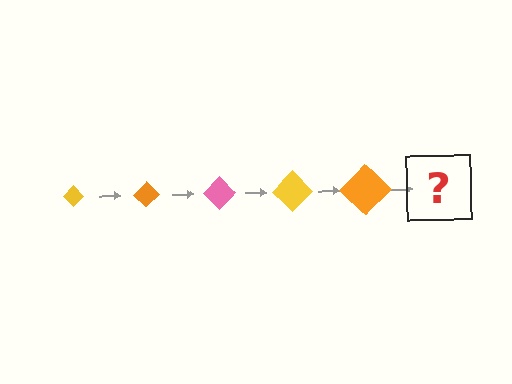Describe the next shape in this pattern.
It should be a pink diamond, larger than the previous one.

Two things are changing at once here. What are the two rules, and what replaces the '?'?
The two rules are that the diamond grows larger each step and the color cycles through yellow, orange, and pink. The '?' should be a pink diamond, larger than the previous one.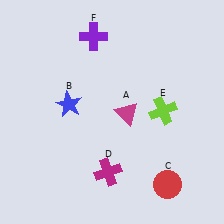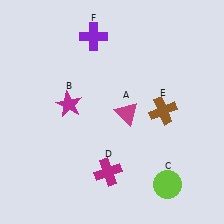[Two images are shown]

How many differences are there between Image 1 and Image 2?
There are 3 differences between the two images.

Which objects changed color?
B changed from blue to magenta. C changed from red to lime. E changed from lime to brown.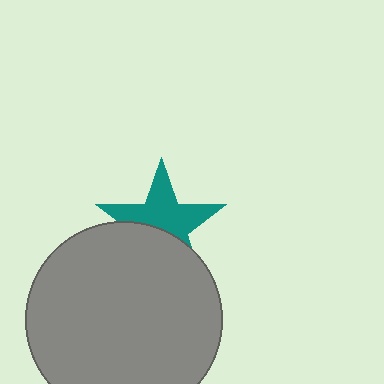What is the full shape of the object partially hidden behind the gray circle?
The partially hidden object is a teal star.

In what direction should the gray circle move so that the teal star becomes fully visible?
The gray circle should move down. That is the shortest direction to clear the overlap and leave the teal star fully visible.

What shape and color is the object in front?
The object in front is a gray circle.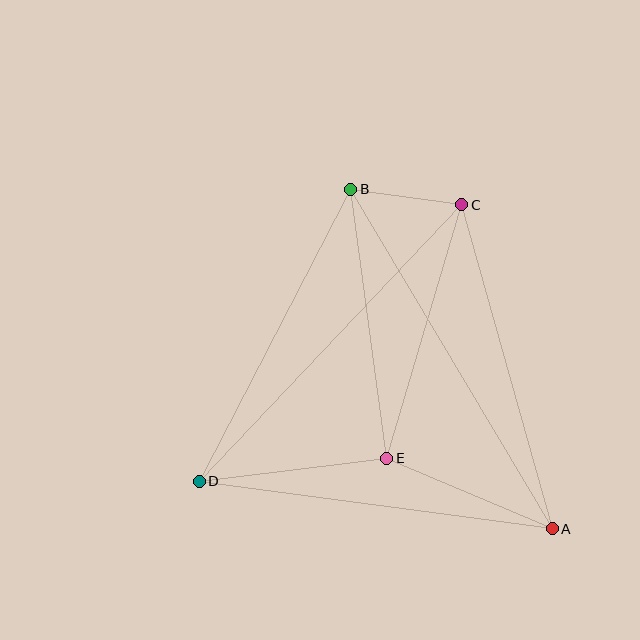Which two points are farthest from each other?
Points A and B are farthest from each other.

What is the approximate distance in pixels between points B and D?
The distance between B and D is approximately 329 pixels.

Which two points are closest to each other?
Points B and C are closest to each other.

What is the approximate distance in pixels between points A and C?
The distance between A and C is approximately 337 pixels.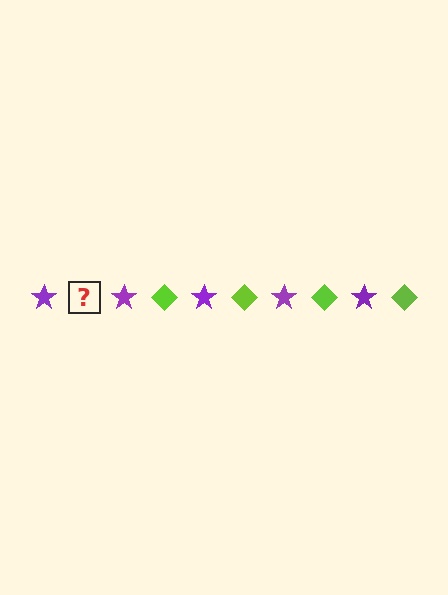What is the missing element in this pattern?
The missing element is a lime diamond.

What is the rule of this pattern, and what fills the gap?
The rule is that the pattern alternates between purple star and lime diamond. The gap should be filled with a lime diamond.